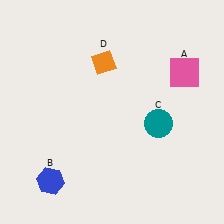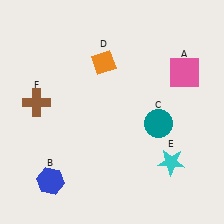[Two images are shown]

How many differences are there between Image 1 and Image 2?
There are 2 differences between the two images.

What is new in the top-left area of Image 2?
A brown cross (F) was added in the top-left area of Image 2.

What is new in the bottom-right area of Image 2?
A cyan star (E) was added in the bottom-right area of Image 2.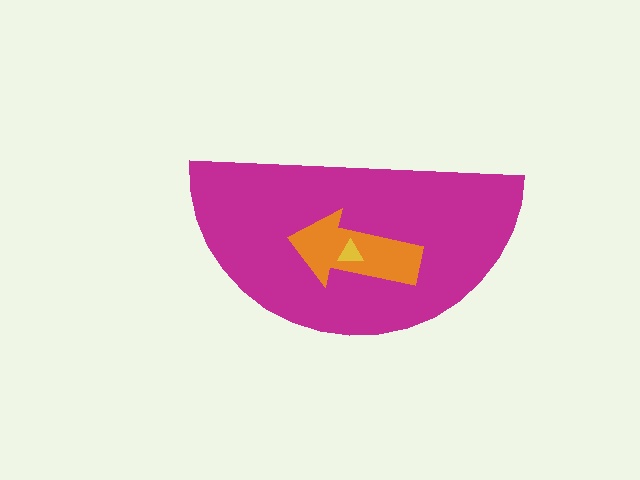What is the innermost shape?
The yellow triangle.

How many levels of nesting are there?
3.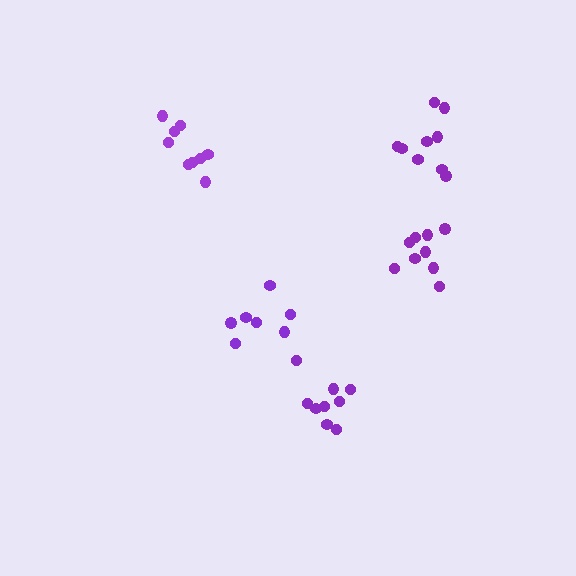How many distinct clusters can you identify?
There are 5 distinct clusters.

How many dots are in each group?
Group 1: 9 dots, Group 2: 7 dots, Group 3: 9 dots, Group 4: 9 dots, Group 5: 9 dots (43 total).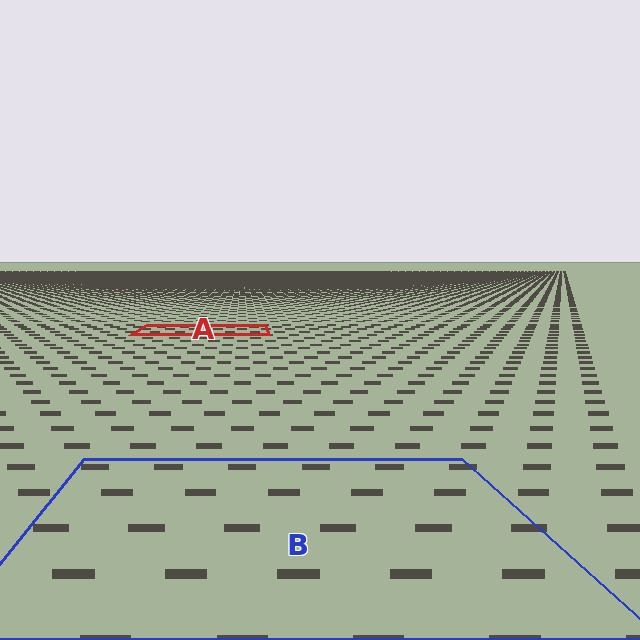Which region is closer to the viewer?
Region B is closer. The texture elements there are larger and more spread out.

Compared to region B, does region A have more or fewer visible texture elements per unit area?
Region A has more texture elements per unit area — they are packed more densely because it is farther away.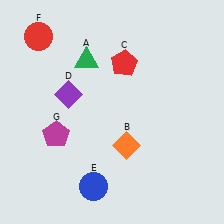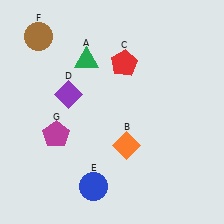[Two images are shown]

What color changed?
The circle (F) changed from red in Image 1 to brown in Image 2.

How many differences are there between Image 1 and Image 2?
There is 1 difference between the two images.